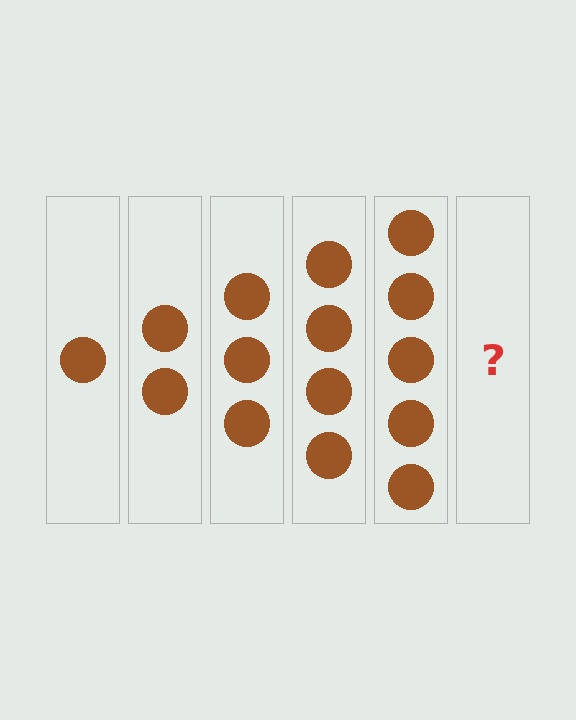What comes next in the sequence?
The next element should be 6 circles.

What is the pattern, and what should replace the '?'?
The pattern is that each step adds one more circle. The '?' should be 6 circles.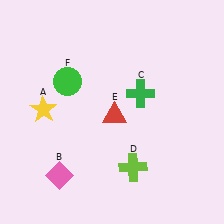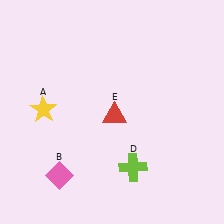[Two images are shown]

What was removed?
The green cross (C), the green circle (F) were removed in Image 2.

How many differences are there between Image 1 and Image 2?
There are 2 differences between the two images.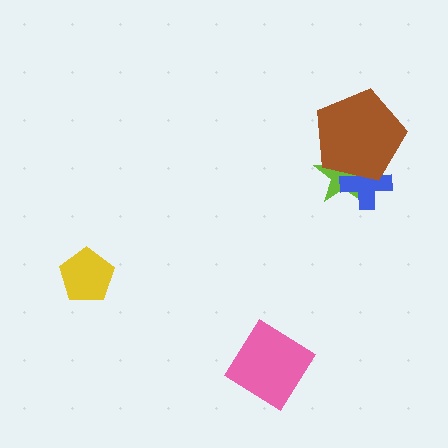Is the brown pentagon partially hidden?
No, no other shape covers it.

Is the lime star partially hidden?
Yes, it is partially covered by another shape.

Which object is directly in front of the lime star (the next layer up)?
The blue cross is directly in front of the lime star.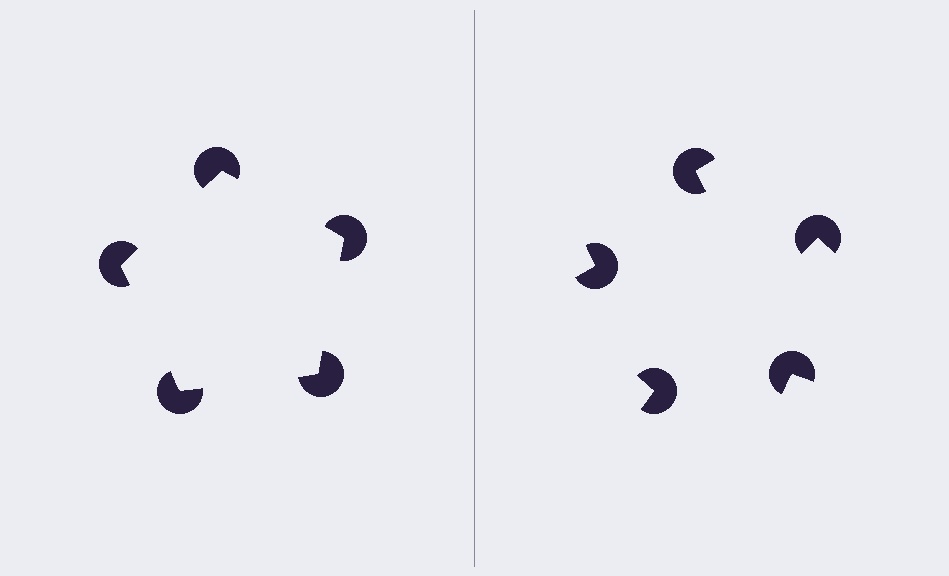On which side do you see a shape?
An illusory pentagon appears on the left side. On the right side the wedge cuts are rotated, so no coherent shape forms.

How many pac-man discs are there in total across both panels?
10 — 5 on each side.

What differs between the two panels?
The pac-man discs are positioned identically on both sides; only the wedge orientations differ. On the left they align to a pentagon; on the right they are misaligned.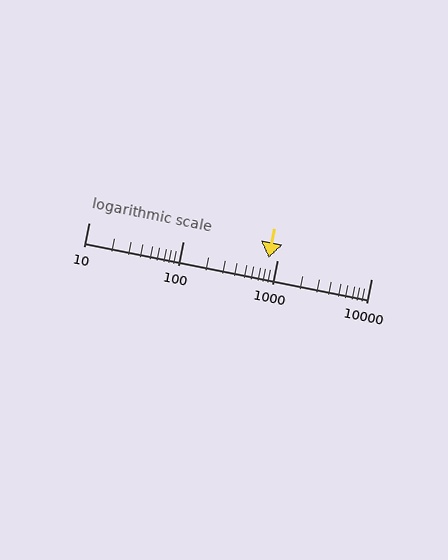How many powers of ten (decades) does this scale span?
The scale spans 3 decades, from 10 to 10000.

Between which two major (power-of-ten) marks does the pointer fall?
The pointer is between 100 and 1000.